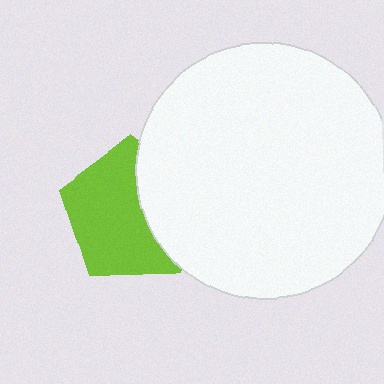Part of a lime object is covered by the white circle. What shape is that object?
It is a pentagon.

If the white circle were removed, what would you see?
You would see the complete lime pentagon.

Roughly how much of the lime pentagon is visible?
About half of it is visible (roughly 64%).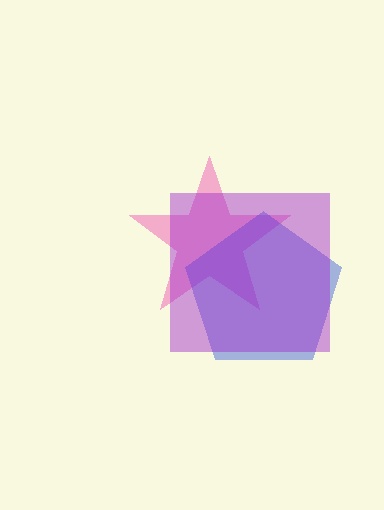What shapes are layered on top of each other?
The layered shapes are: a pink star, a blue pentagon, a purple square.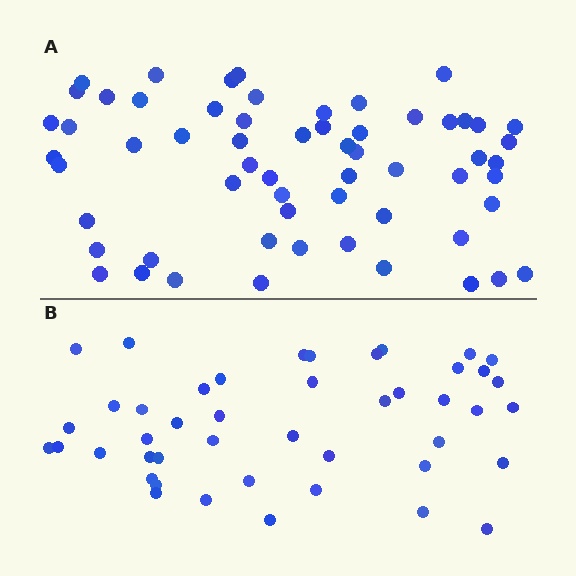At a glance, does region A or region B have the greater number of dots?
Region A (the top region) has more dots.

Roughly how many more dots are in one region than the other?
Region A has approximately 15 more dots than region B.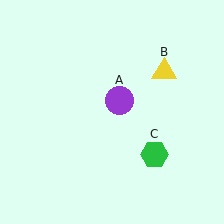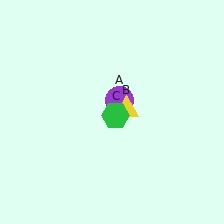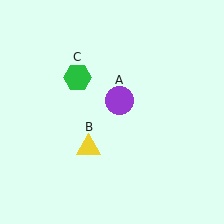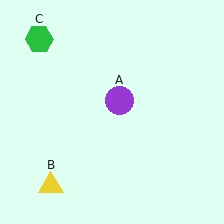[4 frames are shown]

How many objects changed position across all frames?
2 objects changed position: yellow triangle (object B), green hexagon (object C).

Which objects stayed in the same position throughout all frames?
Purple circle (object A) remained stationary.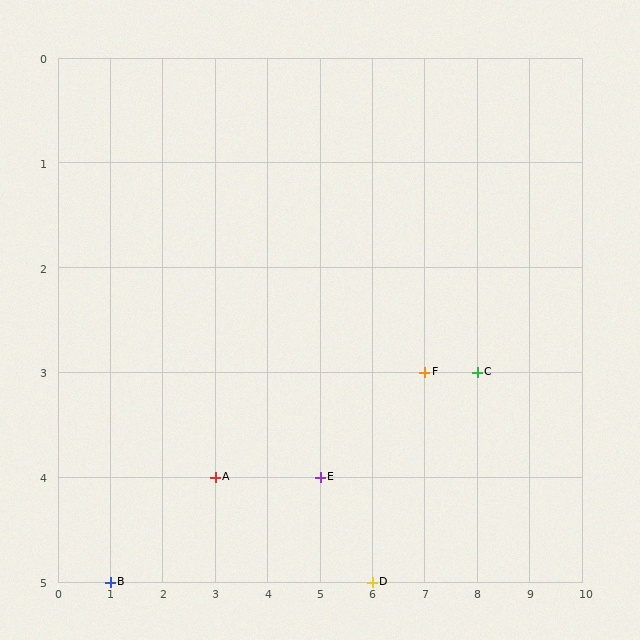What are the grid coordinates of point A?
Point A is at grid coordinates (3, 4).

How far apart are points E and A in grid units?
Points E and A are 2 columns apart.